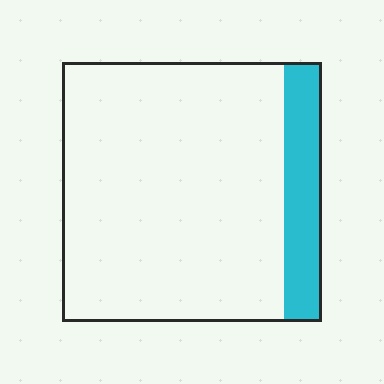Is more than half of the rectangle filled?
No.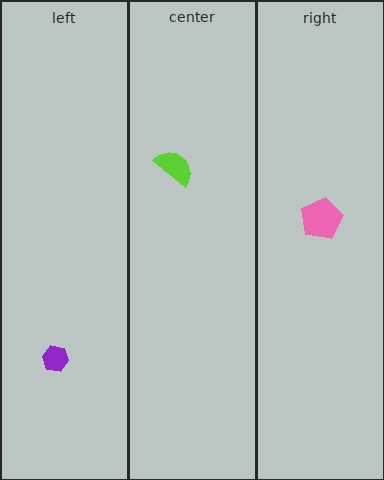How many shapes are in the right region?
1.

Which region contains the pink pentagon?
The right region.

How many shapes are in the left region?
1.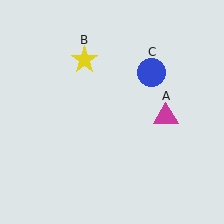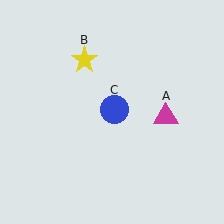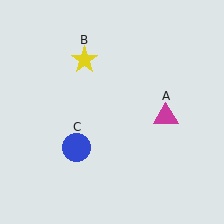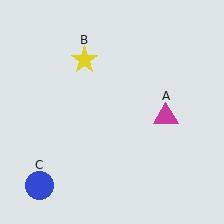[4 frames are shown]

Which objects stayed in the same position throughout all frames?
Magenta triangle (object A) and yellow star (object B) remained stationary.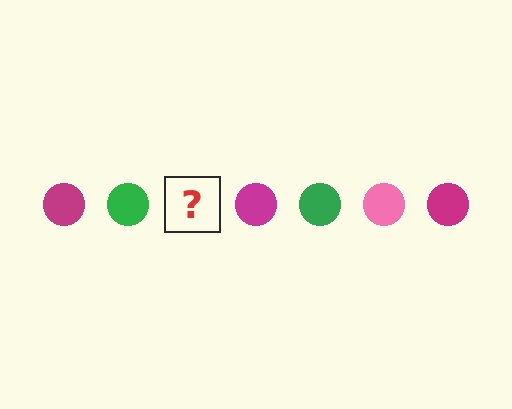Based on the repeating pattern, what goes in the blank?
The blank should be a pink circle.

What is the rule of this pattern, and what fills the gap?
The rule is that the pattern cycles through magenta, green, pink circles. The gap should be filled with a pink circle.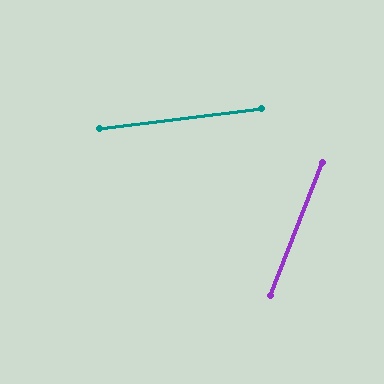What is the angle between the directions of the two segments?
Approximately 61 degrees.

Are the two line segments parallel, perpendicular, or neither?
Neither parallel nor perpendicular — they differ by about 61°.